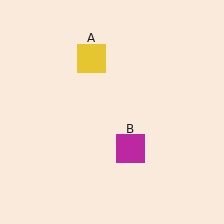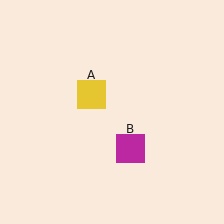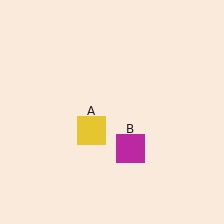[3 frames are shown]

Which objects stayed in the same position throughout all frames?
Magenta square (object B) remained stationary.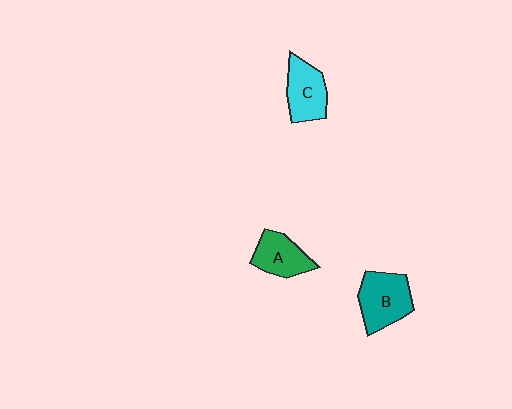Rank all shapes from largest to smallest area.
From largest to smallest: B (teal), C (cyan), A (green).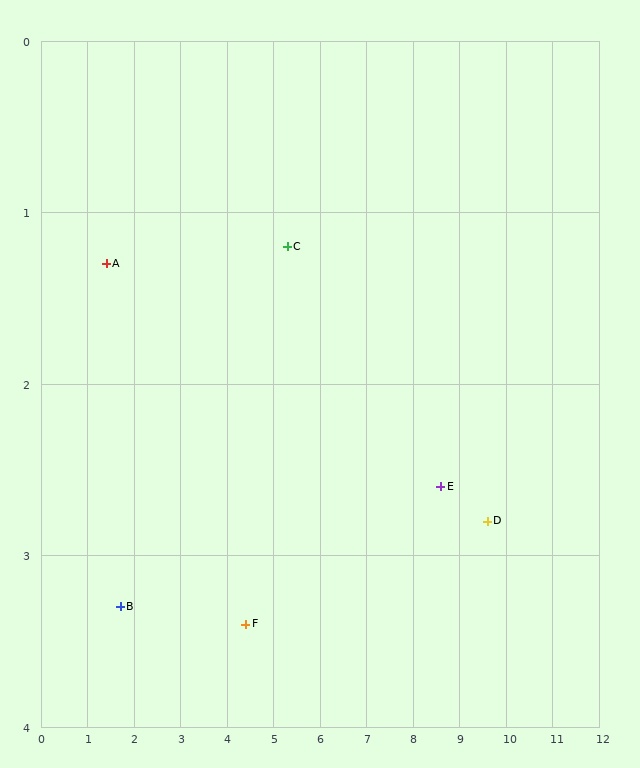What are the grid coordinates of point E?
Point E is at approximately (8.6, 2.6).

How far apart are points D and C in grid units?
Points D and C are about 4.6 grid units apart.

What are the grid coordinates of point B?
Point B is at approximately (1.7, 3.3).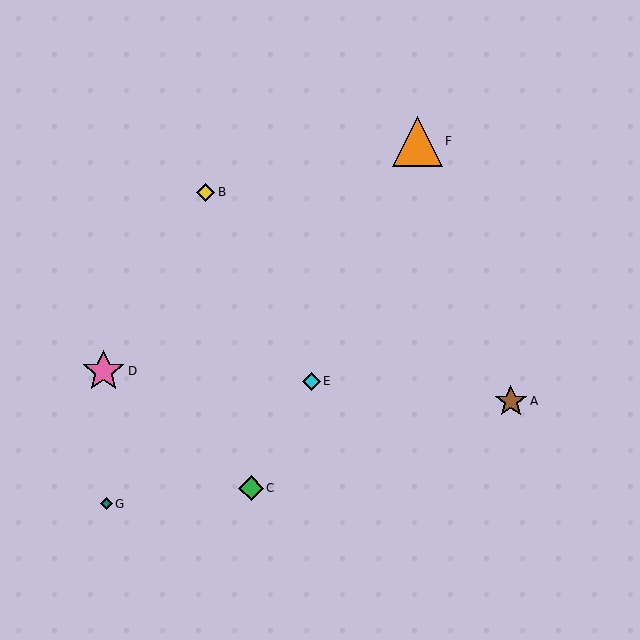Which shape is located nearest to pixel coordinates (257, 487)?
The green diamond (labeled C) at (251, 488) is nearest to that location.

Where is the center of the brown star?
The center of the brown star is at (511, 401).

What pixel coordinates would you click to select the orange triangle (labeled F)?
Click at (417, 141) to select the orange triangle F.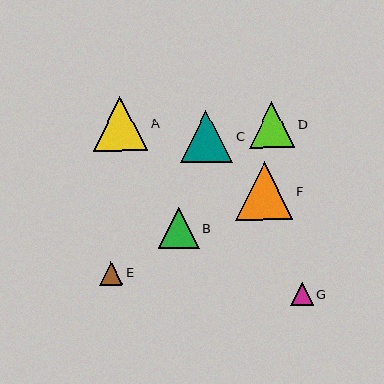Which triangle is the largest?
Triangle F is the largest with a size of approximately 57 pixels.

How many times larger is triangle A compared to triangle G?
Triangle A is approximately 2.4 times the size of triangle G.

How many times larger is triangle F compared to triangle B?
Triangle F is approximately 1.4 times the size of triangle B.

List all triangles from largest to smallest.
From largest to smallest: F, A, C, D, B, E, G.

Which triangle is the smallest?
Triangle G is the smallest with a size of approximately 23 pixels.